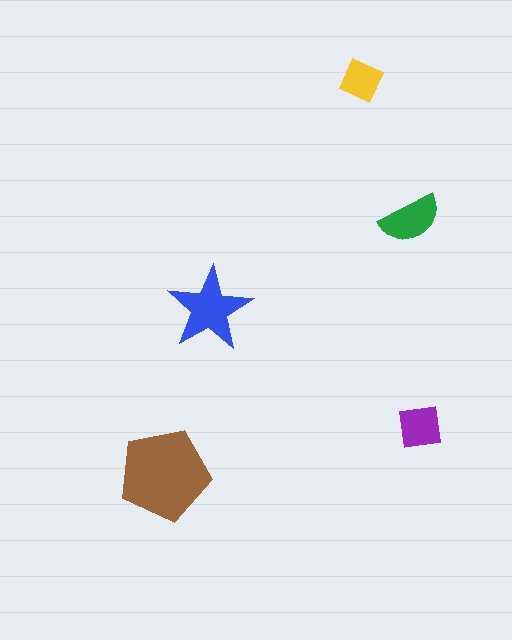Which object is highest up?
The yellow square is topmost.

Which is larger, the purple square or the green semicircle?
The green semicircle.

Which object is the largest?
The brown pentagon.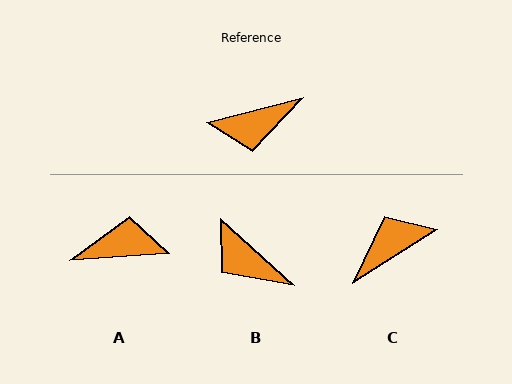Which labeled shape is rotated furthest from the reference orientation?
A, about 170 degrees away.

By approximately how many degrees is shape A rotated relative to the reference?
Approximately 170 degrees counter-clockwise.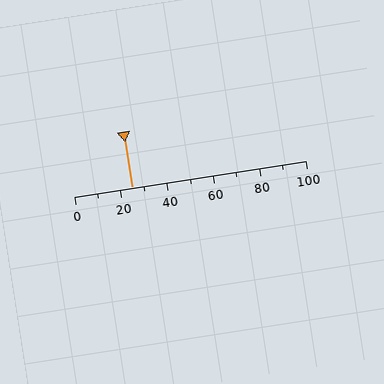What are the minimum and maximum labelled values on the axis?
The axis runs from 0 to 100.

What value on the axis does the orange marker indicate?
The marker indicates approximately 25.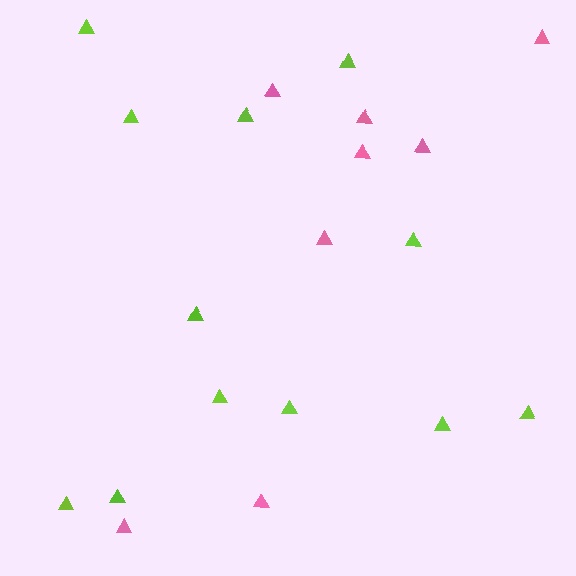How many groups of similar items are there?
There are 2 groups: one group of lime triangles (12) and one group of pink triangles (8).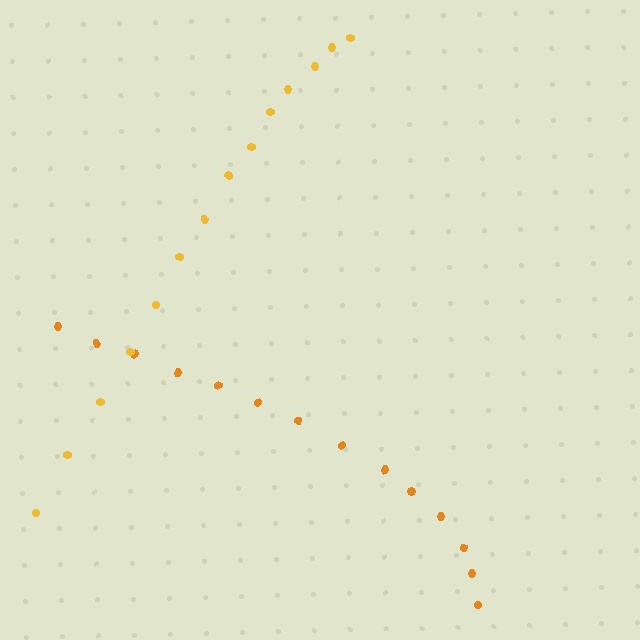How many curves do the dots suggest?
There are 2 distinct paths.